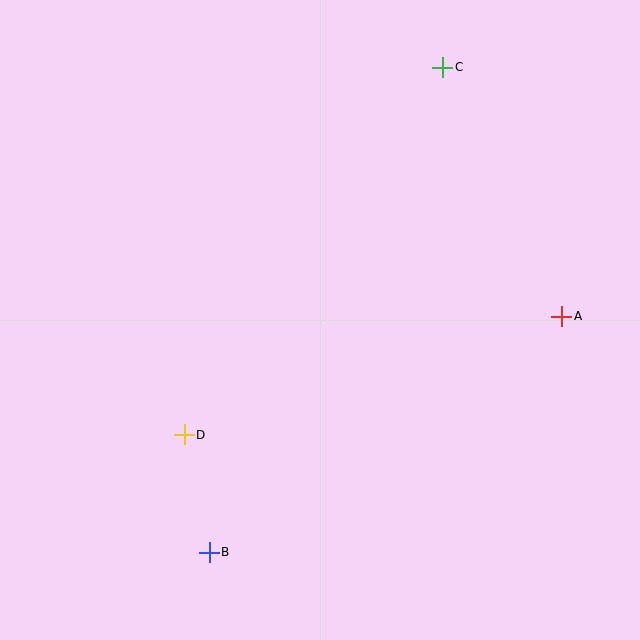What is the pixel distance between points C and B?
The distance between C and B is 538 pixels.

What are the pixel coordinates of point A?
Point A is at (562, 316).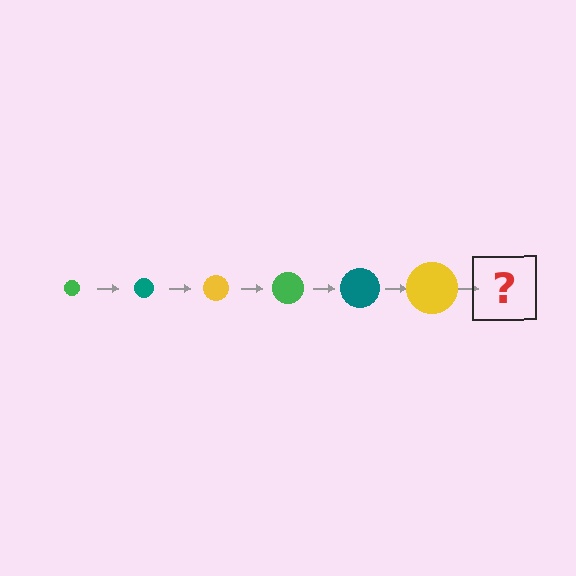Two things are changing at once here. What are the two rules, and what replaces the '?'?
The two rules are that the circle grows larger each step and the color cycles through green, teal, and yellow. The '?' should be a green circle, larger than the previous one.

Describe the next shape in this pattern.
It should be a green circle, larger than the previous one.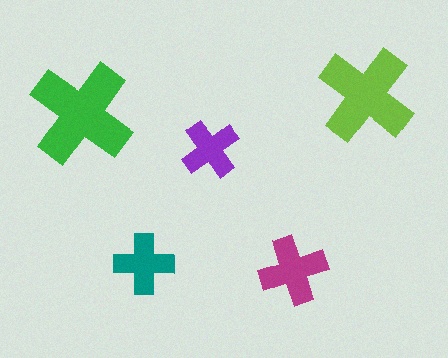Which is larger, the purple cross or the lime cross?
The lime one.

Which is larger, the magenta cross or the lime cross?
The lime one.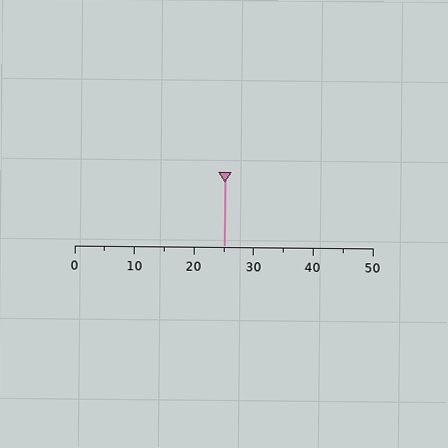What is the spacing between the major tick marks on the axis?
The major ticks are spaced 10 apart.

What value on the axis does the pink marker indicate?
The marker indicates approximately 25.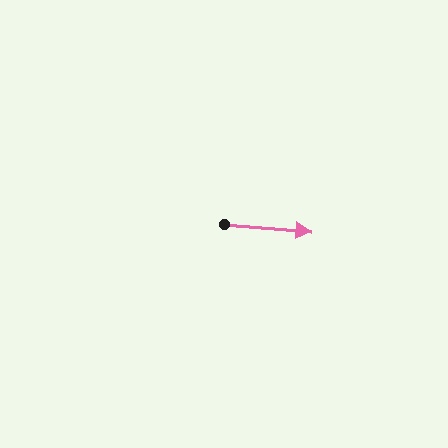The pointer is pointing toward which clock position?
Roughly 3 o'clock.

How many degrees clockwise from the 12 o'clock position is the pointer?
Approximately 95 degrees.